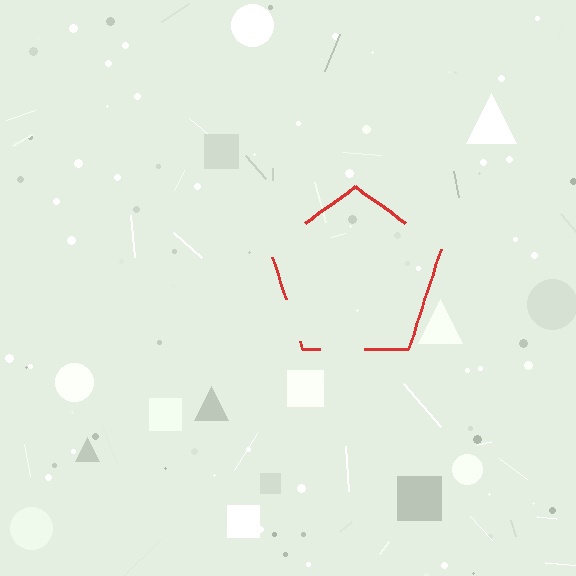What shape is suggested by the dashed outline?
The dashed outline suggests a pentagon.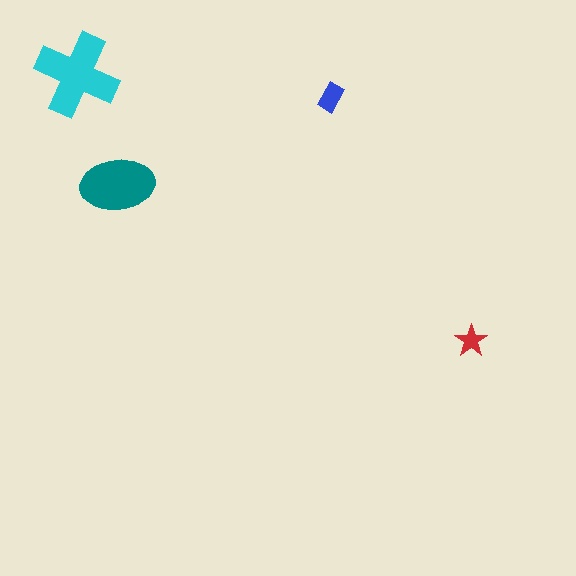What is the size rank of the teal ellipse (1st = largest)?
2nd.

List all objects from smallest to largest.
The red star, the blue rectangle, the teal ellipse, the cyan cross.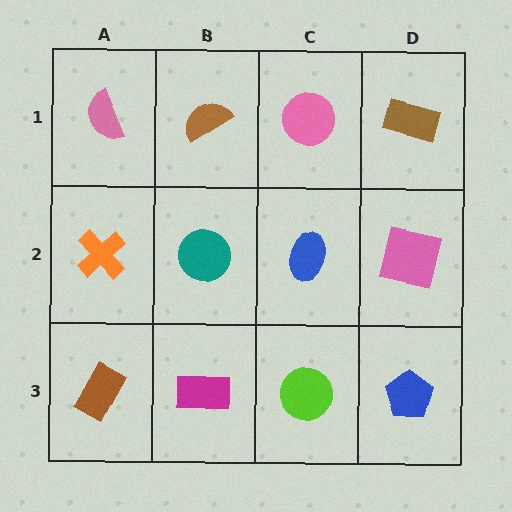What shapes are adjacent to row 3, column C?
A blue ellipse (row 2, column C), a magenta rectangle (row 3, column B), a blue pentagon (row 3, column D).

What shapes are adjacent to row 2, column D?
A brown rectangle (row 1, column D), a blue pentagon (row 3, column D), a blue ellipse (row 2, column C).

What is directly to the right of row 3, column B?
A lime circle.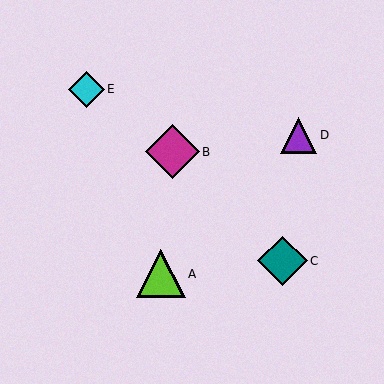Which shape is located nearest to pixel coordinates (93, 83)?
The cyan diamond (labeled E) at (86, 89) is nearest to that location.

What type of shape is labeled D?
Shape D is a purple triangle.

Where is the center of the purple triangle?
The center of the purple triangle is at (299, 135).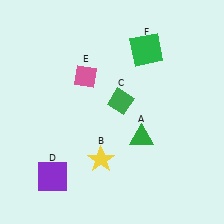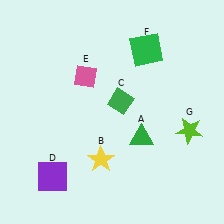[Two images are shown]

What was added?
A lime star (G) was added in Image 2.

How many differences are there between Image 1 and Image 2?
There is 1 difference between the two images.